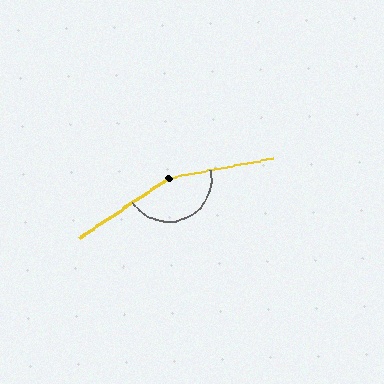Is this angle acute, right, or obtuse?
It is obtuse.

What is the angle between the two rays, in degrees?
Approximately 157 degrees.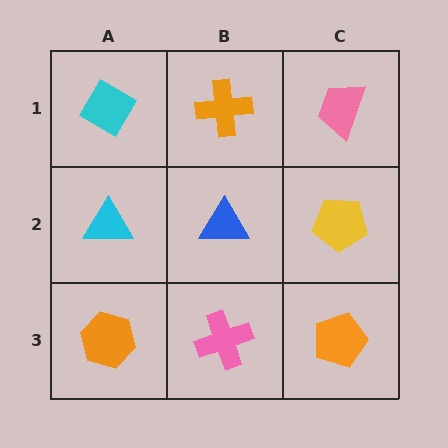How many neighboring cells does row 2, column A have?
3.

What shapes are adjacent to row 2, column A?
A cyan diamond (row 1, column A), an orange hexagon (row 3, column A), a blue triangle (row 2, column B).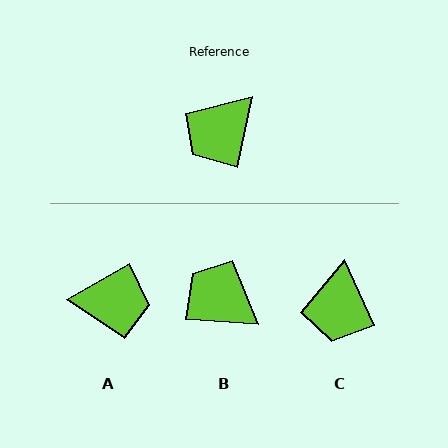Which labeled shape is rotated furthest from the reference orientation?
A, about 132 degrees away.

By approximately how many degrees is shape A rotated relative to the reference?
Approximately 132 degrees counter-clockwise.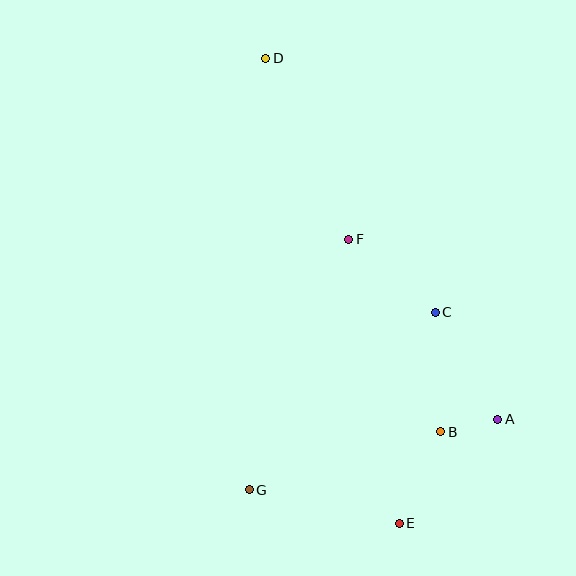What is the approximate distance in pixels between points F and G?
The distance between F and G is approximately 269 pixels.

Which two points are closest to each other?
Points A and B are closest to each other.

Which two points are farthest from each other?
Points D and E are farthest from each other.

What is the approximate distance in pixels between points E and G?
The distance between E and G is approximately 154 pixels.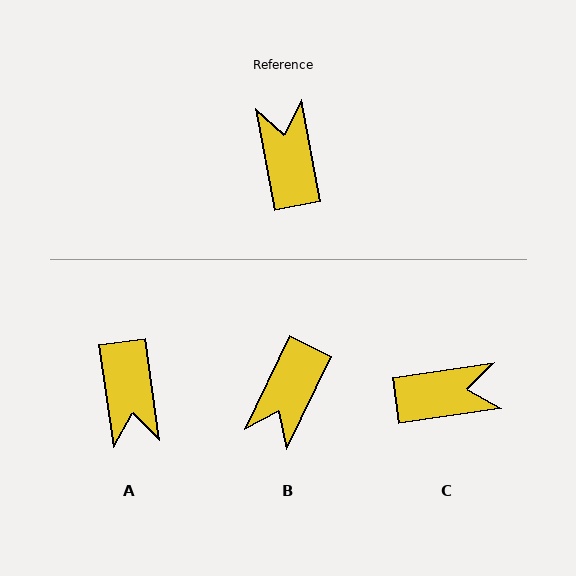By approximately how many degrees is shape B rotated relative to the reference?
Approximately 143 degrees counter-clockwise.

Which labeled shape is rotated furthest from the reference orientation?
A, about 177 degrees away.